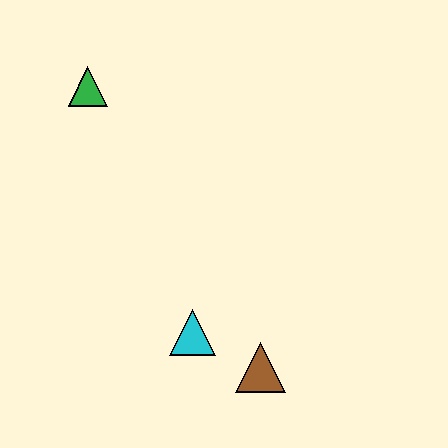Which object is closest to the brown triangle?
The cyan triangle is closest to the brown triangle.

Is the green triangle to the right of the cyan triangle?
No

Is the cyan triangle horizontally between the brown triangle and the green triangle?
Yes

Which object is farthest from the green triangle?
The brown triangle is farthest from the green triangle.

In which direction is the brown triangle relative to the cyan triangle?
The brown triangle is to the right of the cyan triangle.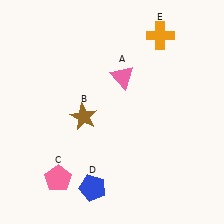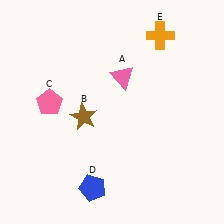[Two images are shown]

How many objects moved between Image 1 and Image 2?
1 object moved between the two images.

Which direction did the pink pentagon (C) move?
The pink pentagon (C) moved up.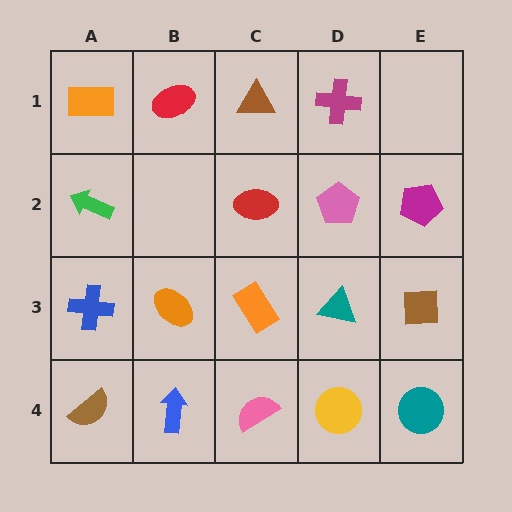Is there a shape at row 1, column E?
No, that cell is empty.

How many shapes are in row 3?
5 shapes.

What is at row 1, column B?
A red ellipse.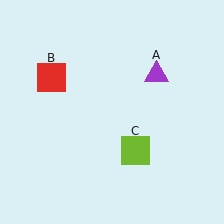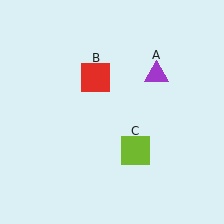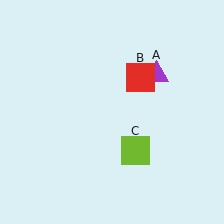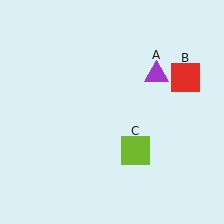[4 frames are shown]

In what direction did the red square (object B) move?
The red square (object B) moved right.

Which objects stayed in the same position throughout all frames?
Purple triangle (object A) and lime square (object C) remained stationary.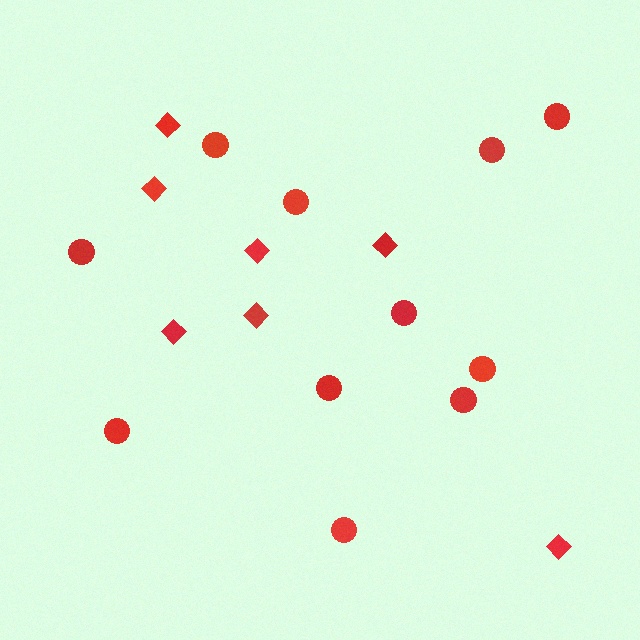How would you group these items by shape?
There are 2 groups: one group of circles (11) and one group of diamonds (7).